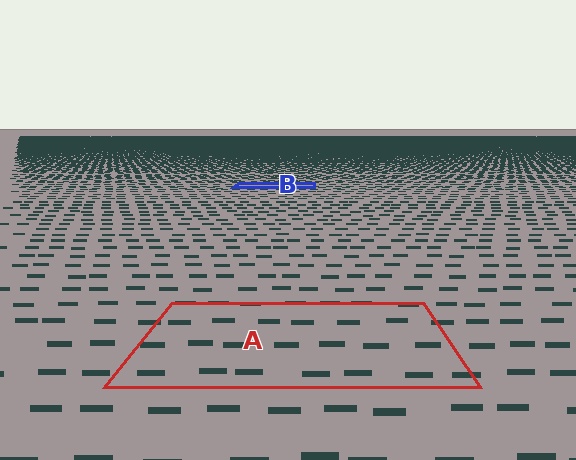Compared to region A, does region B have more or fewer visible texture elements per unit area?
Region B has more texture elements per unit area — they are packed more densely because it is farther away.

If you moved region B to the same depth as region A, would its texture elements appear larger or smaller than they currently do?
They would appear larger. At a closer depth, the same texture elements are projected at a bigger on-screen size.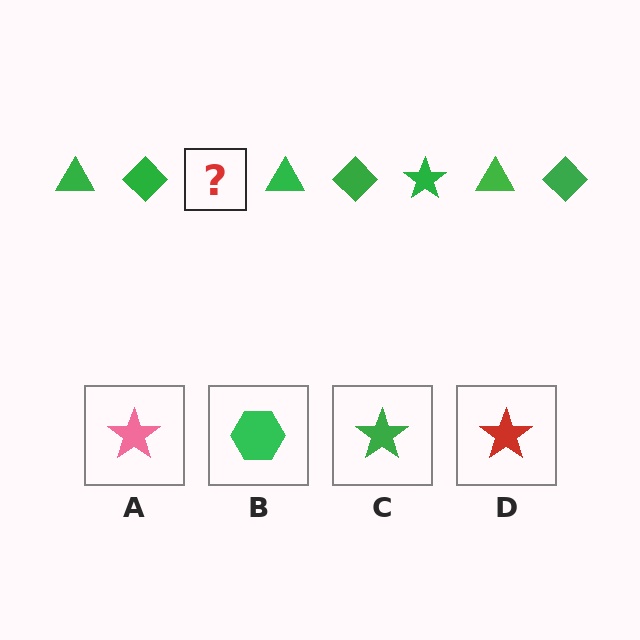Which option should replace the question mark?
Option C.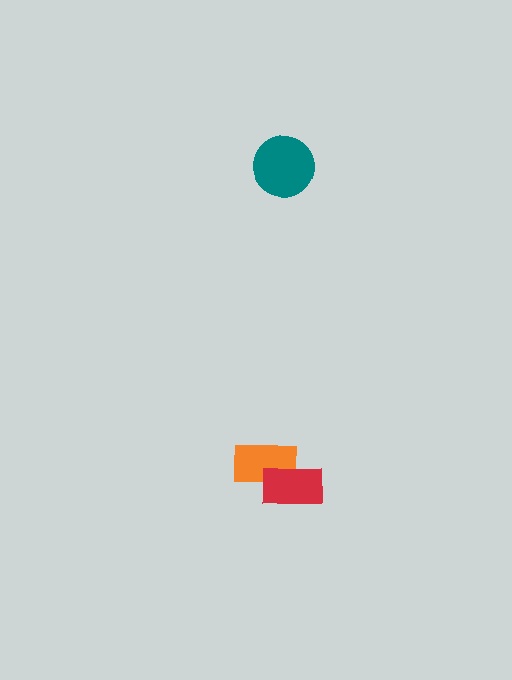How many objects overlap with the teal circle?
0 objects overlap with the teal circle.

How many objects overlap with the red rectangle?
1 object overlaps with the red rectangle.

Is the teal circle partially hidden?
No, no other shape covers it.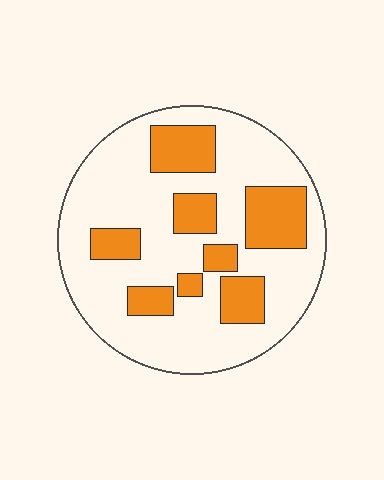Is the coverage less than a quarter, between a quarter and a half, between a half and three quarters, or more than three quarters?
Between a quarter and a half.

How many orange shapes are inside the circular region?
8.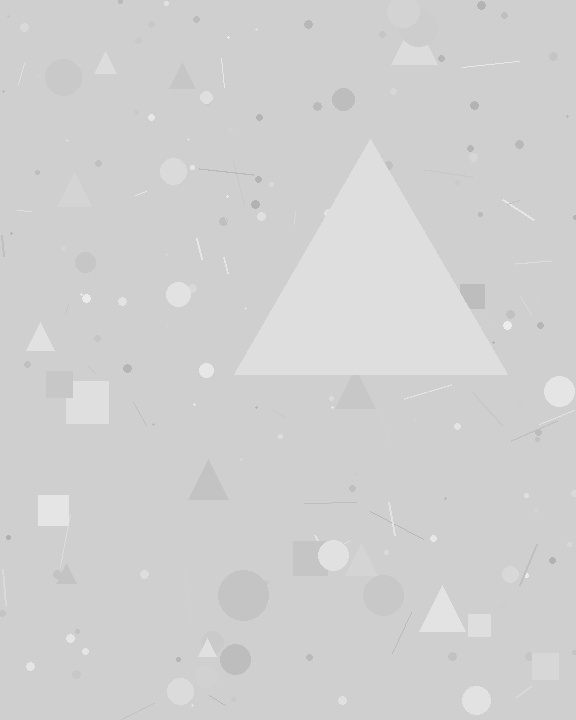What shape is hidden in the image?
A triangle is hidden in the image.